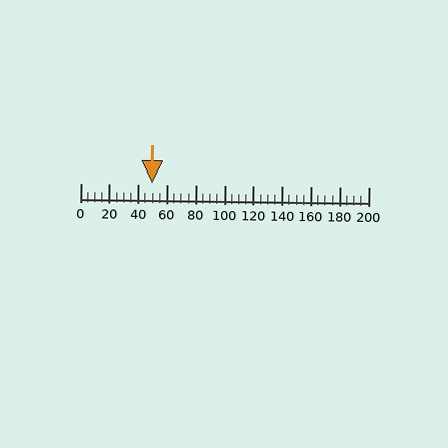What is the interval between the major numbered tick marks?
The major tick marks are spaced 20 units apart.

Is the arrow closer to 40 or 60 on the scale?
The arrow is closer to 40.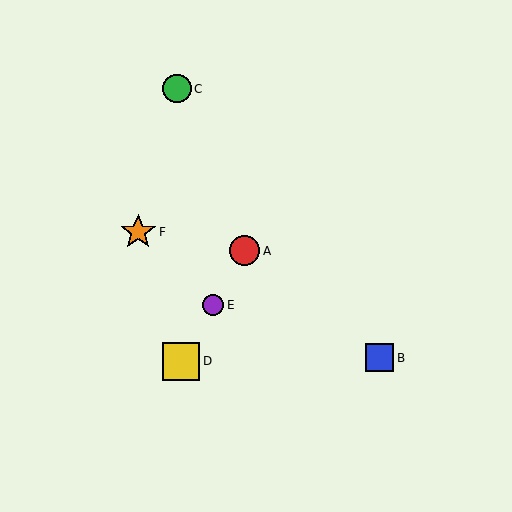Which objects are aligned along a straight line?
Objects A, D, E are aligned along a straight line.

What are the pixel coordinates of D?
Object D is at (181, 361).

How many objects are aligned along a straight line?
3 objects (A, D, E) are aligned along a straight line.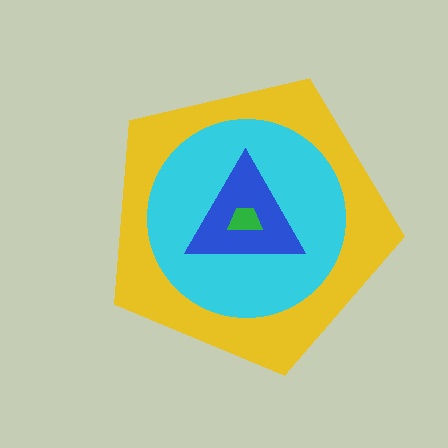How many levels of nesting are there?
4.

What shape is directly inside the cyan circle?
The blue triangle.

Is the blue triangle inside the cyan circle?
Yes.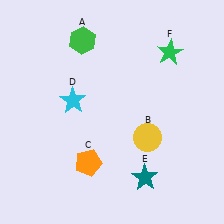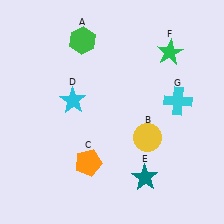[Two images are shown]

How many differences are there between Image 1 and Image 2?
There is 1 difference between the two images.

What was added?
A cyan cross (G) was added in Image 2.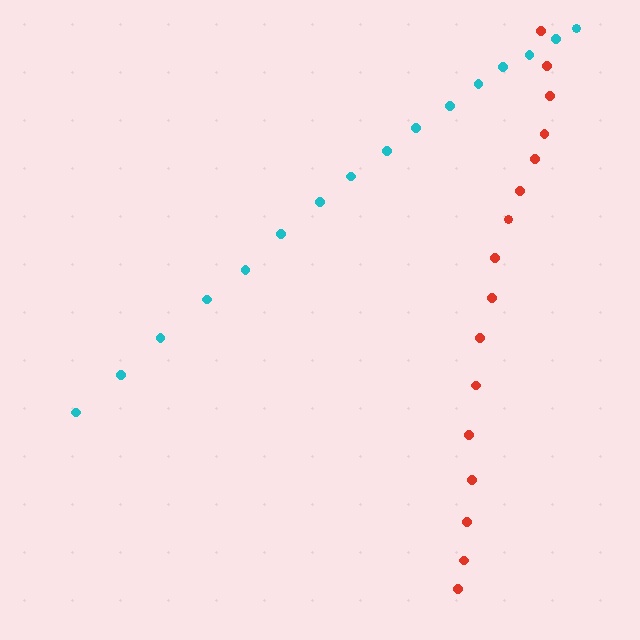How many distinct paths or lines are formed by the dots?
There are 2 distinct paths.